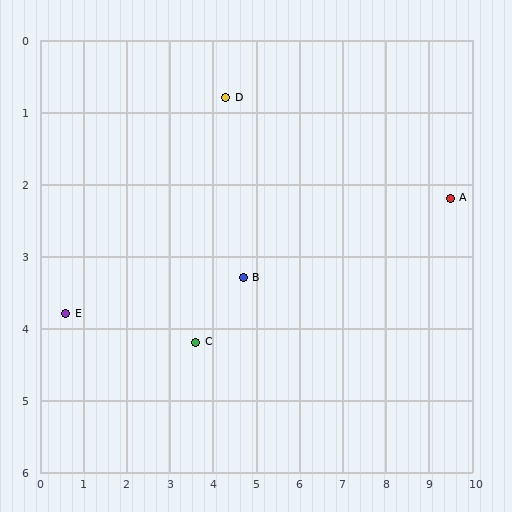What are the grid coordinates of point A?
Point A is at approximately (9.5, 2.2).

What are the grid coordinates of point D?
Point D is at approximately (4.3, 0.8).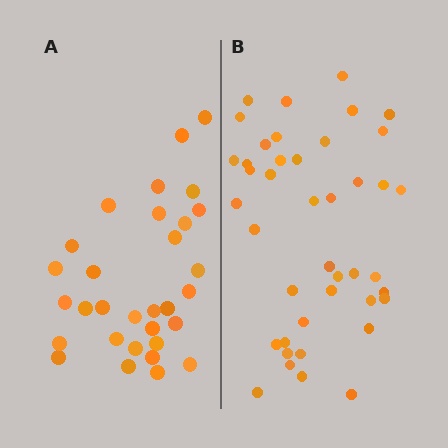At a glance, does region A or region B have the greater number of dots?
Region B (the right region) has more dots.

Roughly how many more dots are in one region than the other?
Region B has roughly 12 or so more dots than region A.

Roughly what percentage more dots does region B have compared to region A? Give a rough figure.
About 35% more.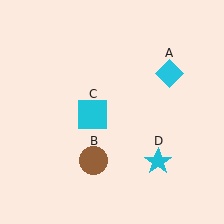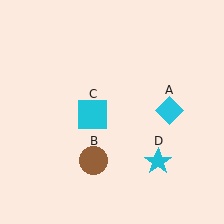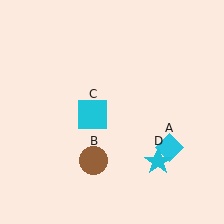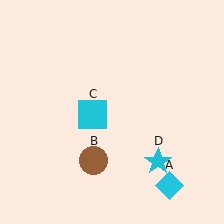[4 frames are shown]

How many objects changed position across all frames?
1 object changed position: cyan diamond (object A).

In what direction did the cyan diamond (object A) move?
The cyan diamond (object A) moved down.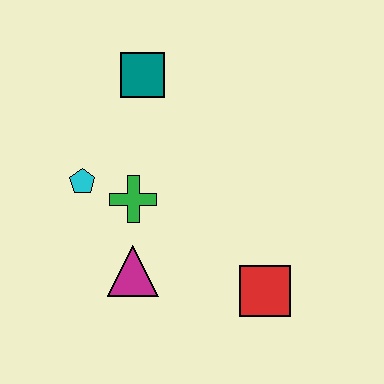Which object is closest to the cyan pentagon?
The green cross is closest to the cyan pentagon.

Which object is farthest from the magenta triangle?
The teal square is farthest from the magenta triangle.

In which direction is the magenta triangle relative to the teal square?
The magenta triangle is below the teal square.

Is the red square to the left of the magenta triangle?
No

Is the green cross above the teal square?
No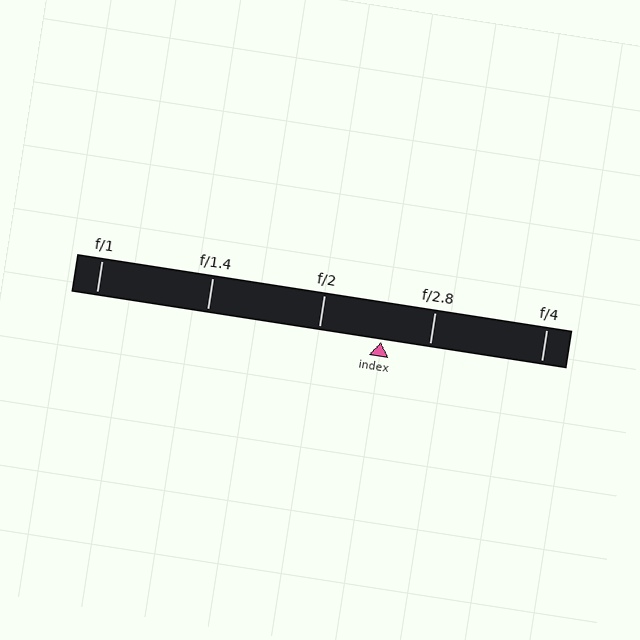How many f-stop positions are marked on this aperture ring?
There are 5 f-stop positions marked.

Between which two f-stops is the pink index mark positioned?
The index mark is between f/2 and f/2.8.